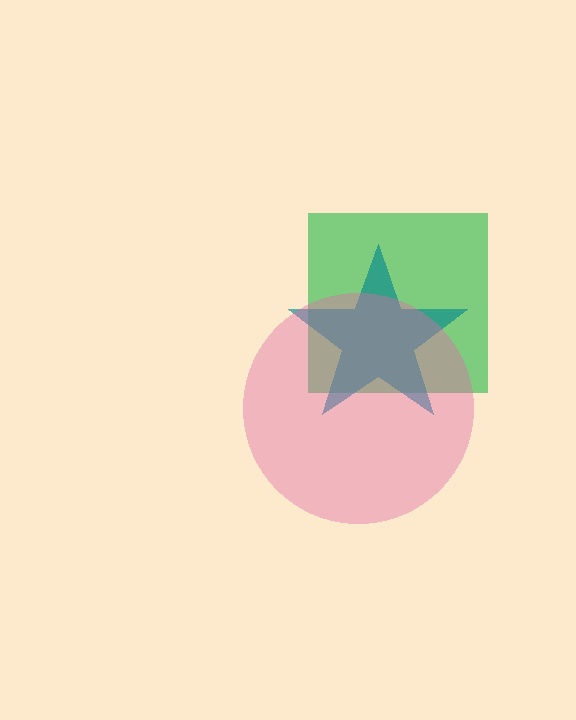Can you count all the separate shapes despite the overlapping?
Yes, there are 3 separate shapes.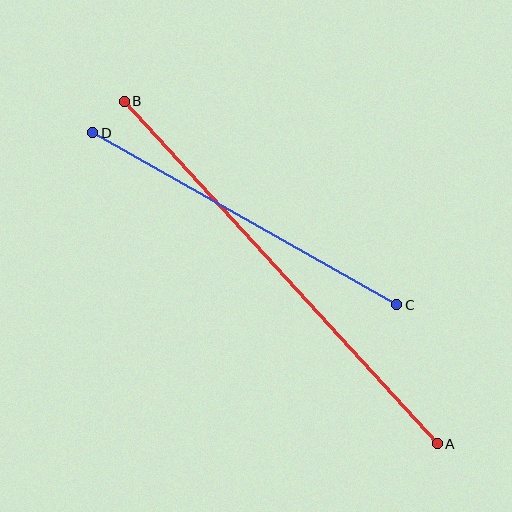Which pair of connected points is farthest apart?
Points A and B are farthest apart.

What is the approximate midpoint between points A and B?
The midpoint is at approximately (281, 272) pixels.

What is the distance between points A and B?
The distance is approximately 464 pixels.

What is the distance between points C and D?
The distance is approximately 349 pixels.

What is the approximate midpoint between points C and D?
The midpoint is at approximately (245, 219) pixels.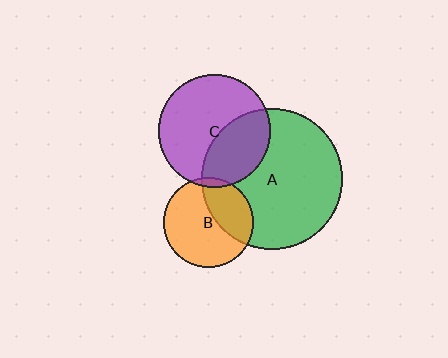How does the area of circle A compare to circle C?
Approximately 1.6 times.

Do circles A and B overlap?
Yes.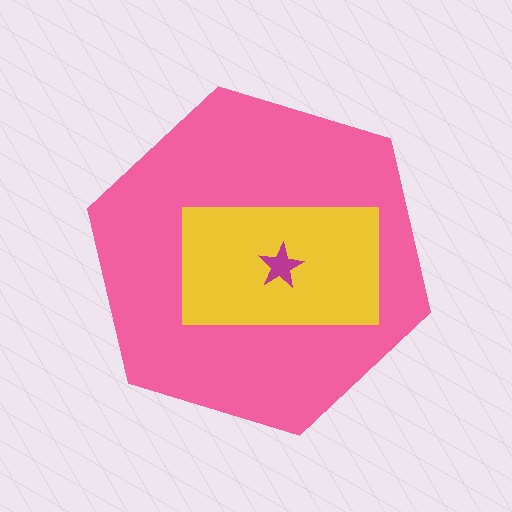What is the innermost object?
The magenta star.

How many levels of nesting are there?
3.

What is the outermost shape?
The pink hexagon.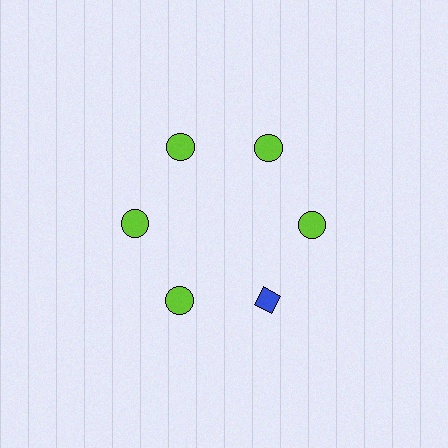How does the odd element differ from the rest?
It differs in both color (blue instead of lime) and shape (diamond instead of circle).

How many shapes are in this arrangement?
There are 6 shapes arranged in a ring pattern.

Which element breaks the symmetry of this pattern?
The blue diamond at roughly the 5 o'clock position breaks the symmetry. All other shapes are lime circles.